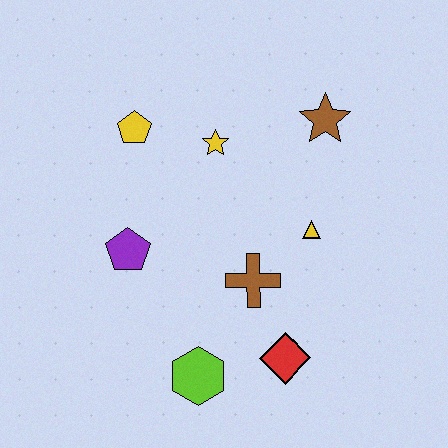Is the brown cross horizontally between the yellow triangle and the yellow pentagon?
Yes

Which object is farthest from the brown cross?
The yellow pentagon is farthest from the brown cross.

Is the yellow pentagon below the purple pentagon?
No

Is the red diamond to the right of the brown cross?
Yes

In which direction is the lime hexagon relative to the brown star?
The lime hexagon is below the brown star.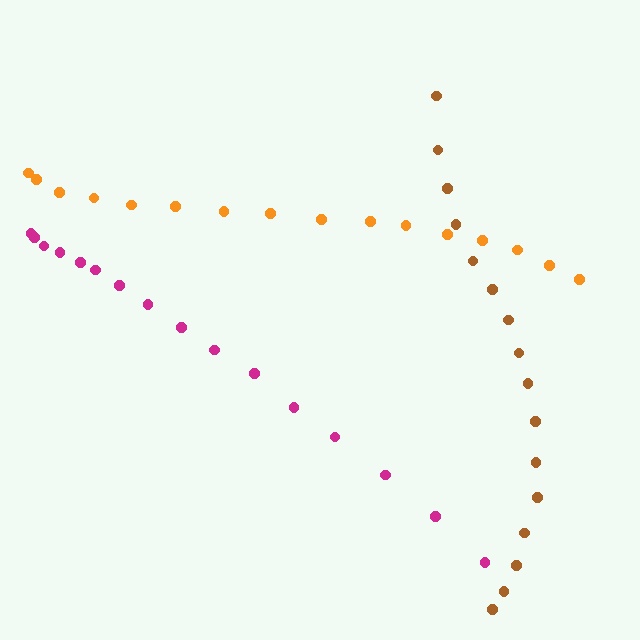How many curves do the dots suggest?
There are 3 distinct paths.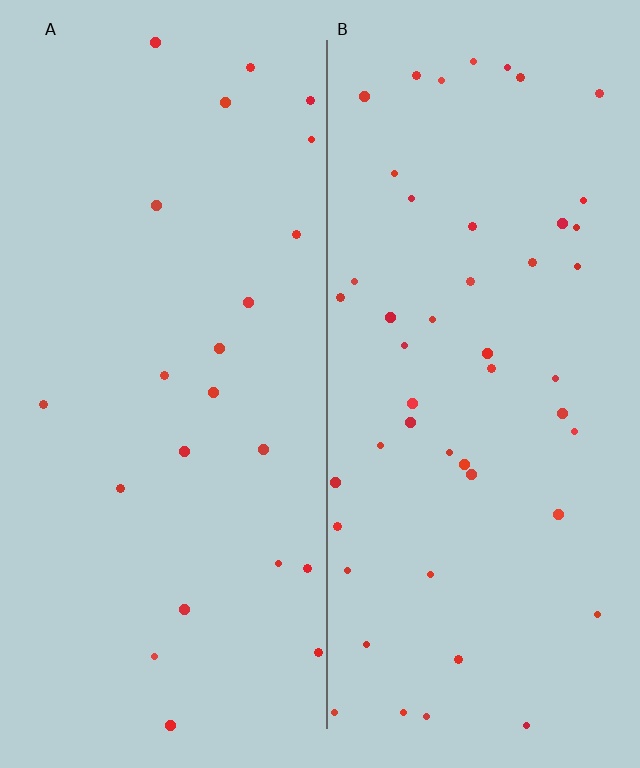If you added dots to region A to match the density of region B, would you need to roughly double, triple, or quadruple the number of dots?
Approximately double.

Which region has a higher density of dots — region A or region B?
B (the right).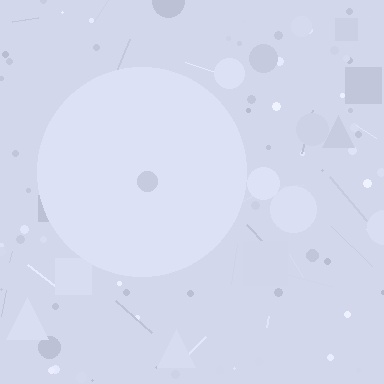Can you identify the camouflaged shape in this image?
The camouflaged shape is a circle.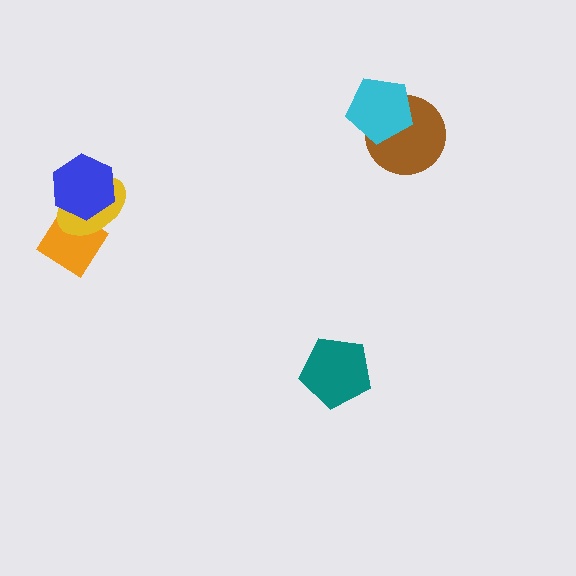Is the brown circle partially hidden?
Yes, it is partially covered by another shape.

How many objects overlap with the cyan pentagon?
1 object overlaps with the cyan pentagon.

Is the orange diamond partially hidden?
Yes, it is partially covered by another shape.